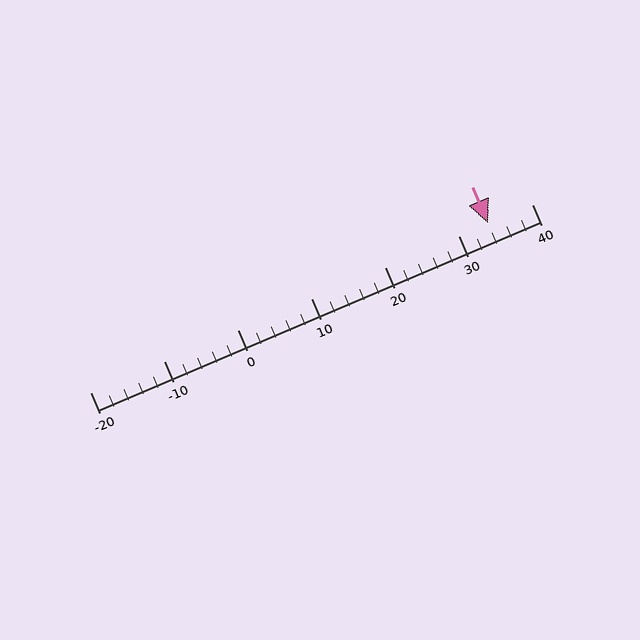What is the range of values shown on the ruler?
The ruler shows values from -20 to 40.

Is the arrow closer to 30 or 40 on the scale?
The arrow is closer to 30.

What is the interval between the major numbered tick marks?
The major tick marks are spaced 10 units apart.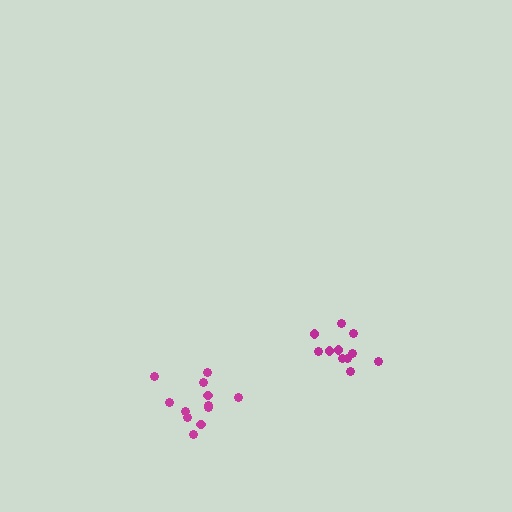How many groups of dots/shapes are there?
There are 2 groups.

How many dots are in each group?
Group 1: 11 dots, Group 2: 12 dots (23 total).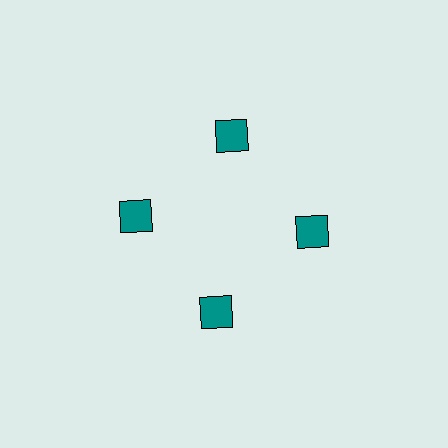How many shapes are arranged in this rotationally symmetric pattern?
There are 4 shapes, arranged in 4 groups of 1.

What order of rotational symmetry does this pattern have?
This pattern has 4-fold rotational symmetry.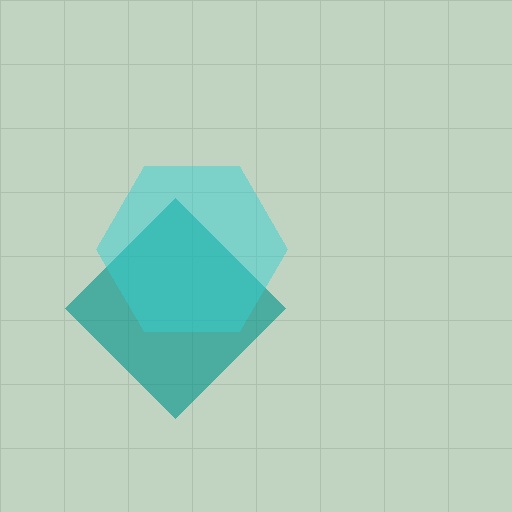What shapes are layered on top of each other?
The layered shapes are: a teal diamond, a cyan hexagon.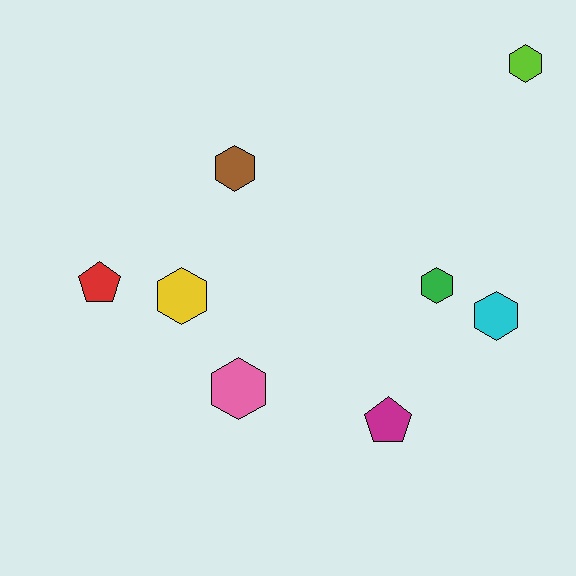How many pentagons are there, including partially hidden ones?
There are 2 pentagons.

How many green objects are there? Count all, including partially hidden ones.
There is 1 green object.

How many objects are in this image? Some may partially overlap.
There are 8 objects.